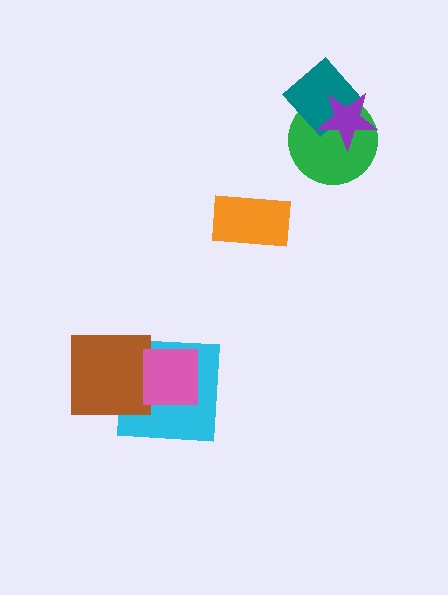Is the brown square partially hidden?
Yes, it is partially covered by another shape.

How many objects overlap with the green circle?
2 objects overlap with the green circle.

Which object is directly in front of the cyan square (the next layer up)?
The brown square is directly in front of the cyan square.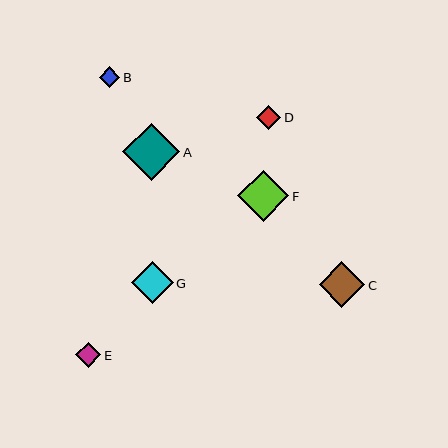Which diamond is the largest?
Diamond A is the largest with a size of approximately 57 pixels.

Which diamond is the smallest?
Diamond B is the smallest with a size of approximately 20 pixels.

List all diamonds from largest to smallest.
From largest to smallest: A, F, C, G, E, D, B.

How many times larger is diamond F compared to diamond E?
Diamond F is approximately 2.0 times the size of diamond E.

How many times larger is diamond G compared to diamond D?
Diamond G is approximately 1.7 times the size of diamond D.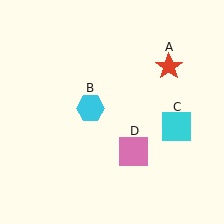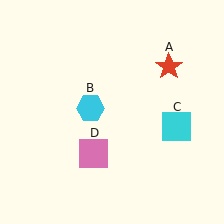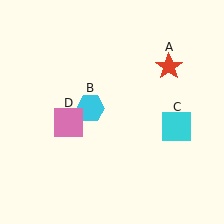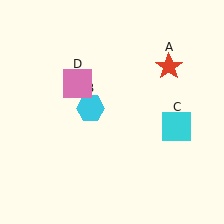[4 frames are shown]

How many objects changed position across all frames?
1 object changed position: pink square (object D).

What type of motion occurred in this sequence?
The pink square (object D) rotated clockwise around the center of the scene.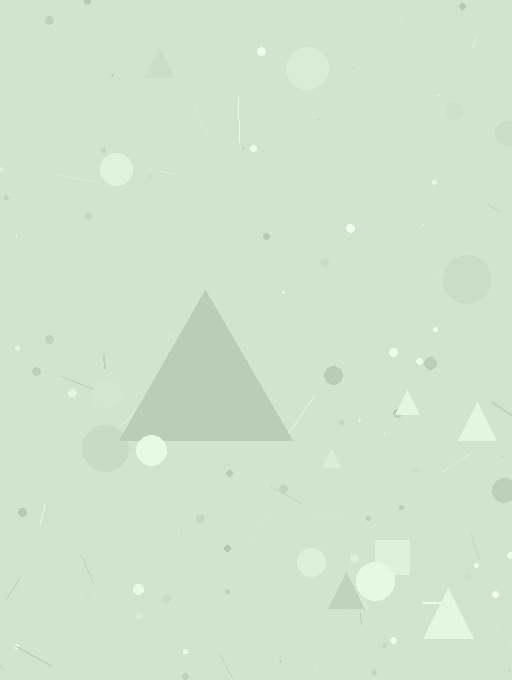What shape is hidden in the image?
A triangle is hidden in the image.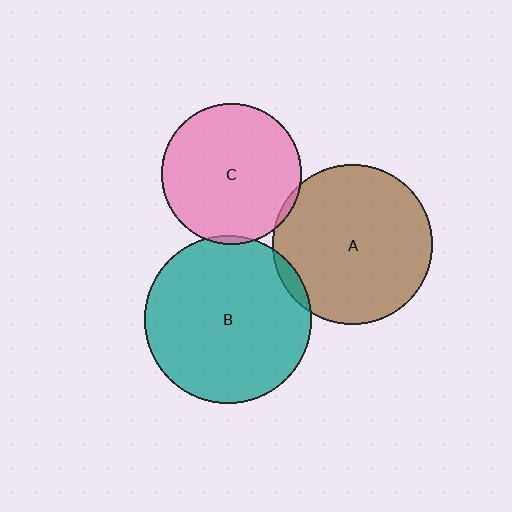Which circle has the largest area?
Circle B (teal).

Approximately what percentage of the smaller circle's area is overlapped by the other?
Approximately 5%.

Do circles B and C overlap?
Yes.